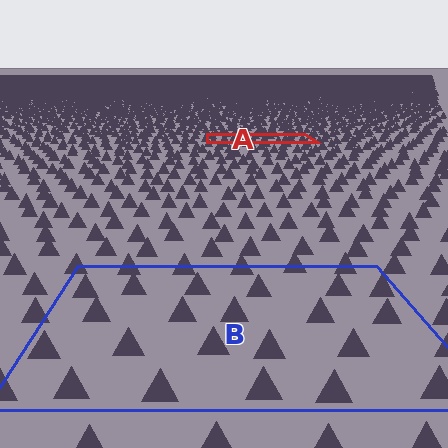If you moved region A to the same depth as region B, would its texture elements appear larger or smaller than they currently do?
They would appear larger. At a closer depth, the same texture elements are projected at a bigger on-screen size.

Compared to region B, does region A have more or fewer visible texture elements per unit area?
Region A has more texture elements per unit area — they are packed more densely because it is farther away.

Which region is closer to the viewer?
Region B is closer. The texture elements there are larger and more spread out.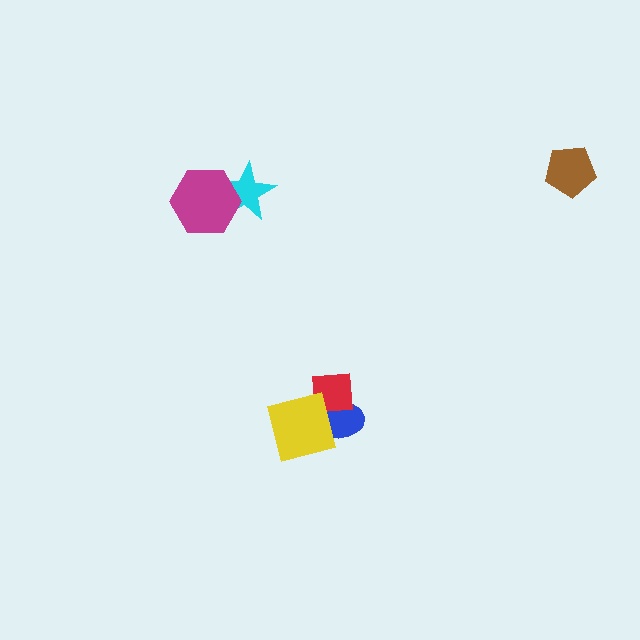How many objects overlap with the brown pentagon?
0 objects overlap with the brown pentagon.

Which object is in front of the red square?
The yellow square is in front of the red square.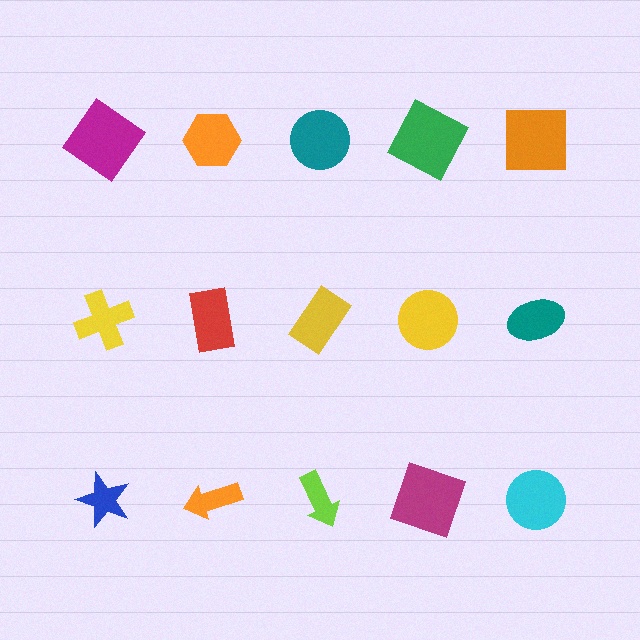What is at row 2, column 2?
A red rectangle.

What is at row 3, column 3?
A lime arrow.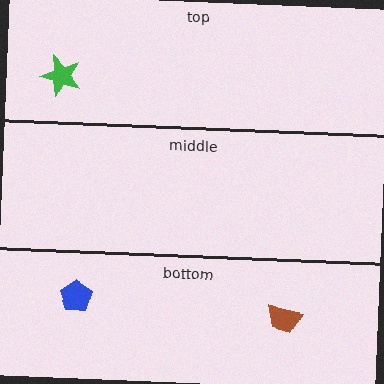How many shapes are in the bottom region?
2.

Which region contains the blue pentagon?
The bottom region.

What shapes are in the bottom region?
The blue pentagon, the brown trapezoid.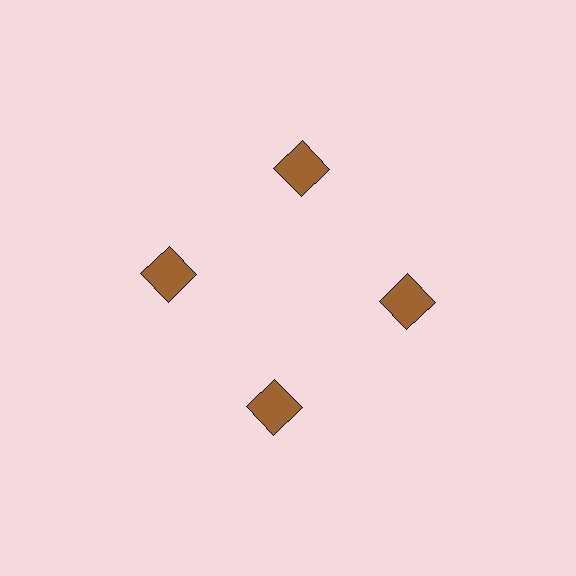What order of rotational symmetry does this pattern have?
This pattern has 4-fold rotational symmetry.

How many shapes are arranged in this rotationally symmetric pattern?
There are 4 shapes, arranged in 4 groups of 1.